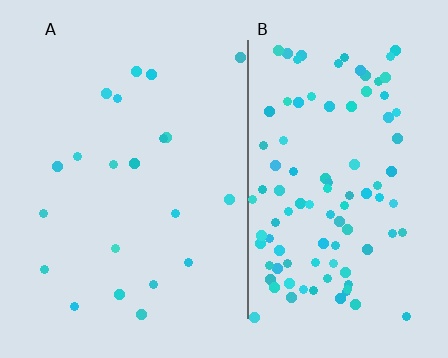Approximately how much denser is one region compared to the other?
Approximately 4.8× — region B over region A.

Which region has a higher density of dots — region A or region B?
B (the right).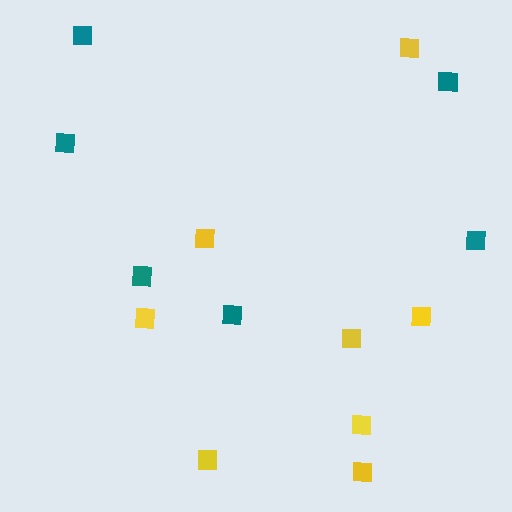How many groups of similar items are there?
There are 2 groups: one group of teal squares (6) and one group of yellow squares (8).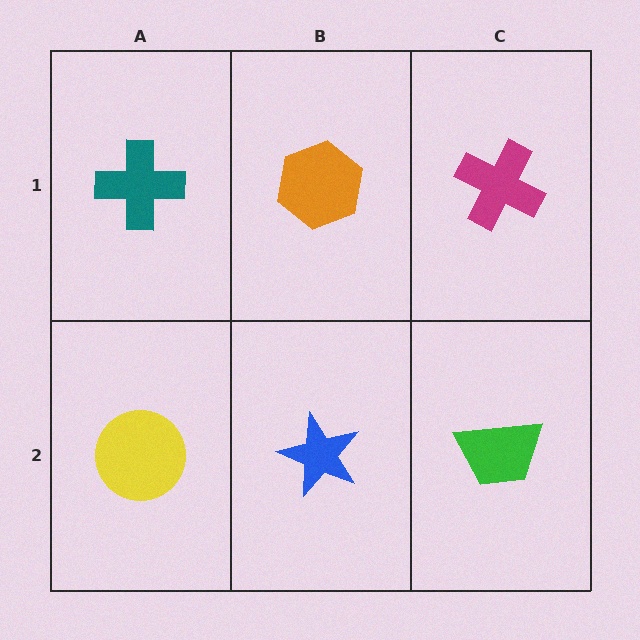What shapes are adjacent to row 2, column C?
A magenta cross (row 1, column C), a blue star (row 2, column B).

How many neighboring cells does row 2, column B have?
3.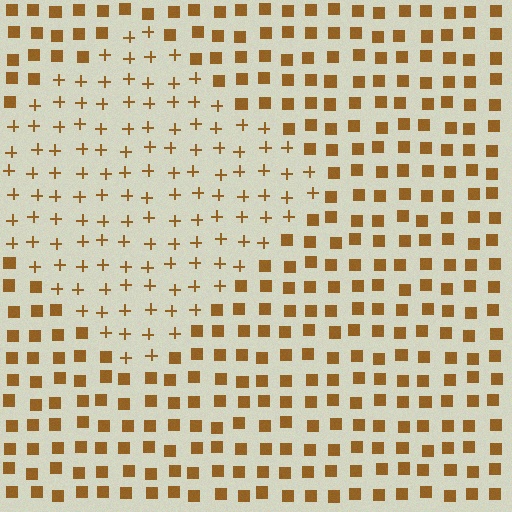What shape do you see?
I see a diamond.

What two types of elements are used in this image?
The image uses plus signs inside the diamond region and squares outside it.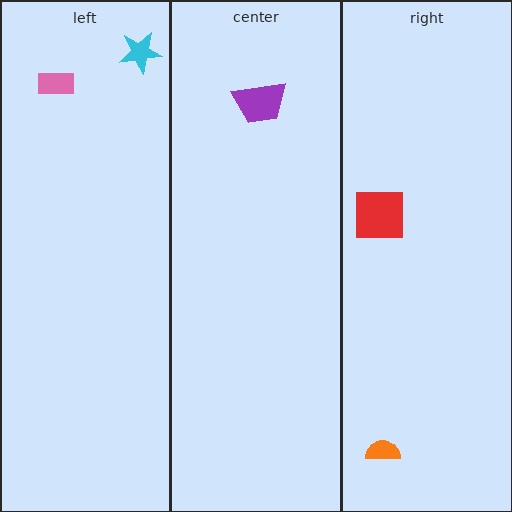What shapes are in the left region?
The pink rectangle, the cyan star.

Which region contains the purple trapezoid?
The center region.